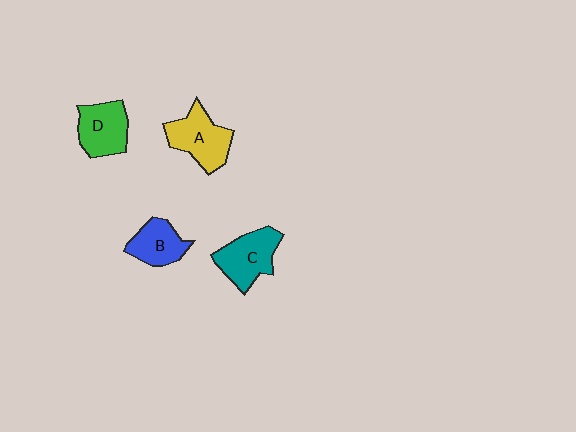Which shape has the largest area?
Shape A (yellow).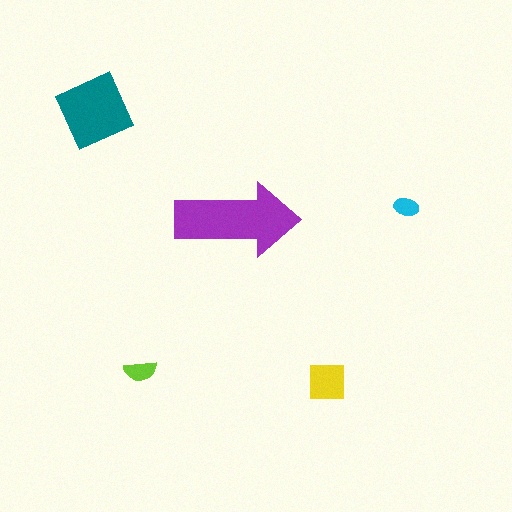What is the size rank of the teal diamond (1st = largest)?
2nd.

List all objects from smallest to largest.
The cyan ellipse, the lime semicircle, the yellow square, the teal diamond, the purple arrow.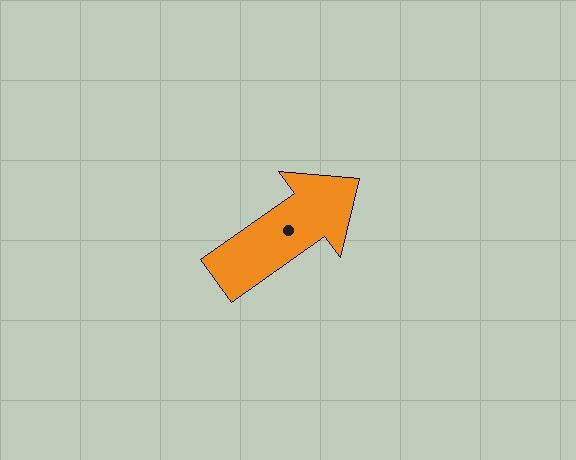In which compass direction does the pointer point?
Northeast.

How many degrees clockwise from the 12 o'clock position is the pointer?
Approximately 55 degrees.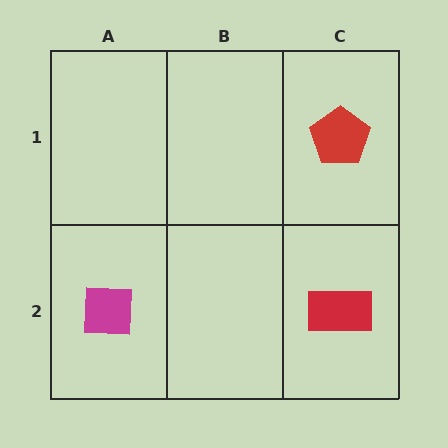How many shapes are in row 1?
1 shape.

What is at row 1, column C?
A red pentagon.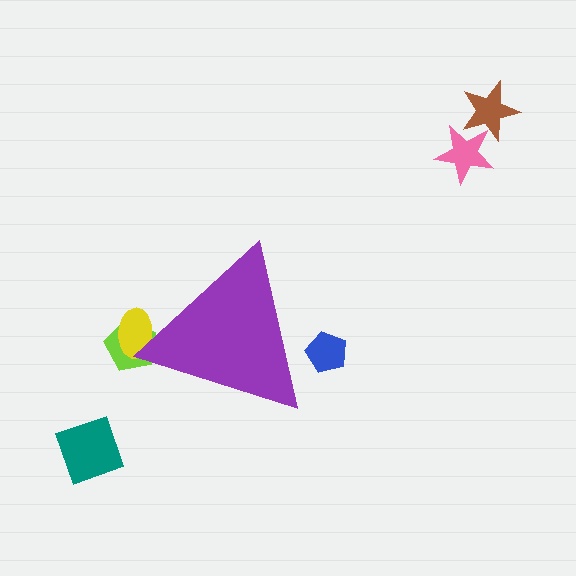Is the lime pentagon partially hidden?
Yes, the lime pentagon is partially hidden behind the purple triangle.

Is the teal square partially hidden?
No, the teal square is fully visible.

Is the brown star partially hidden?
No, the brown star is fully visible.